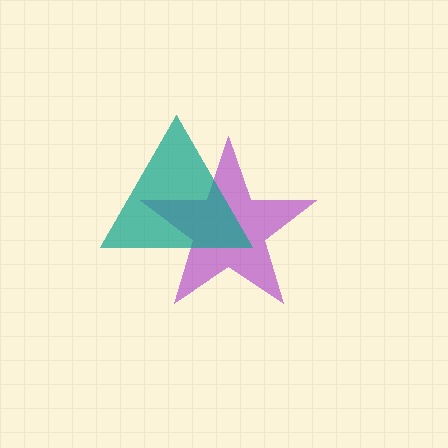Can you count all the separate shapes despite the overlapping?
Yes, there are 2 separate shapes.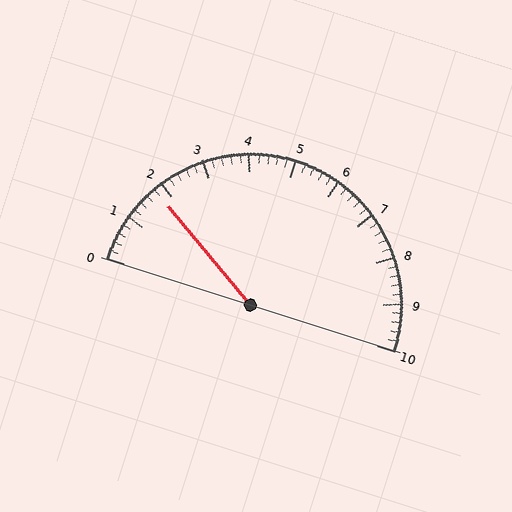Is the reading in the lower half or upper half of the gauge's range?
The reading is in the lower half of the range (0 to 10).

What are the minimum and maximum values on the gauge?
The gauge ranges from 0 to 10.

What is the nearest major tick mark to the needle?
The nearest major tick mark is 2.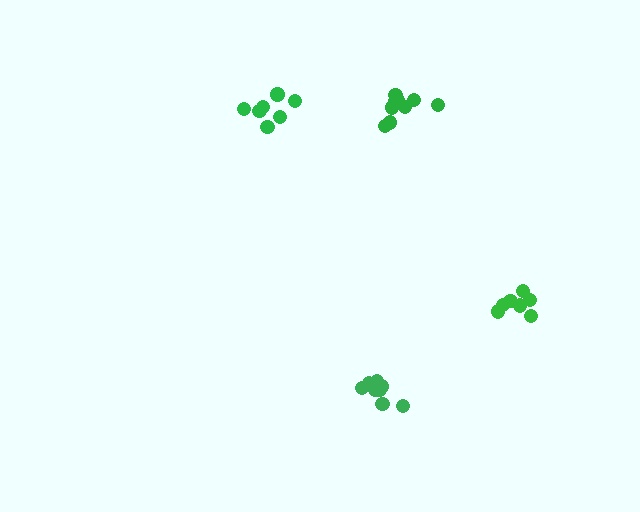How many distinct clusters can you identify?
There are 4 distinct clusters.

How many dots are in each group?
Group 1: 9 dots, Group 2: 7 dots, Group 3: 10 dots, Group 4: 7 dots (33 total).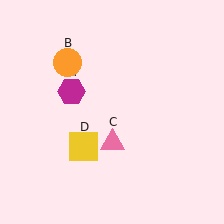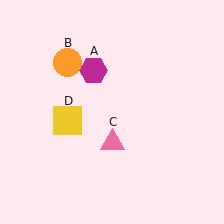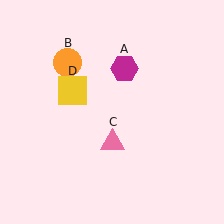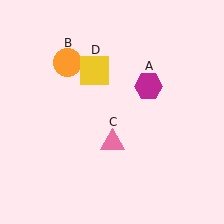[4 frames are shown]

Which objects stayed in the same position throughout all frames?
Orange circle (object B) and pink triangle (object C) remained stationary.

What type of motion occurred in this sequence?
The magenta hexagon (object A), yellow square (object D) rotated clockwise around the center of the scene.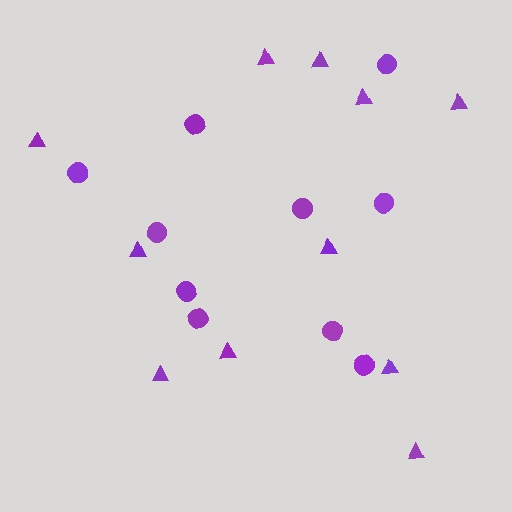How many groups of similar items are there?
There are 2 groups: one group of triangles (11) and one group of circles (10).